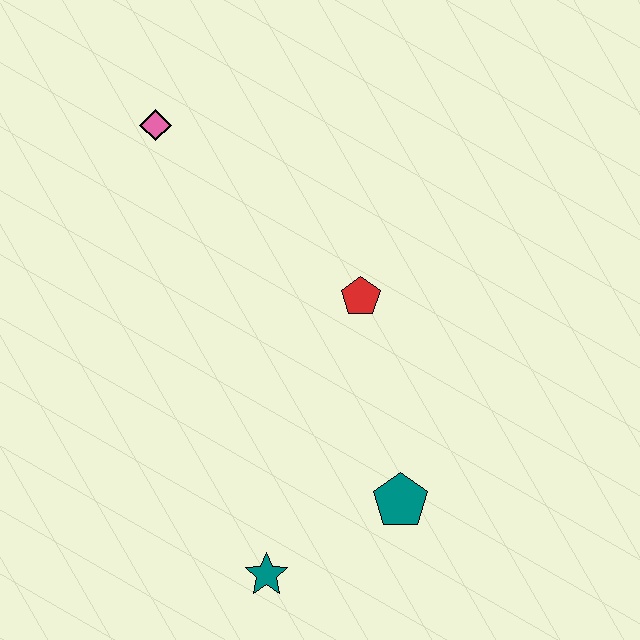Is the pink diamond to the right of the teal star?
No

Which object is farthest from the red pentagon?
The teal star is farthest from the red pentagon.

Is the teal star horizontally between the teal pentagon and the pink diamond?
Yes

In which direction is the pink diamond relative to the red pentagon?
The pink diamond is to the left of the red pentagon.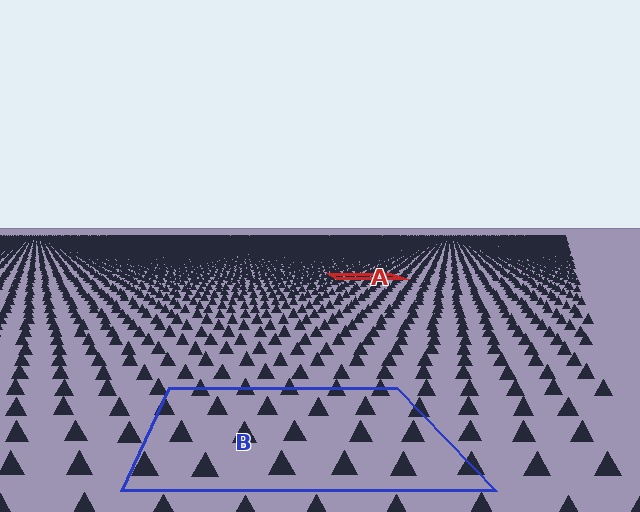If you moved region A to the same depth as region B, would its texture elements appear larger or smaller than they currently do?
They would appear larger. At a closer depth, the same texture elements are projected at a bigger on-screen size.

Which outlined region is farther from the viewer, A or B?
Region A is farther from the viewer — the texture elements inside it appear smaller and more densely packed.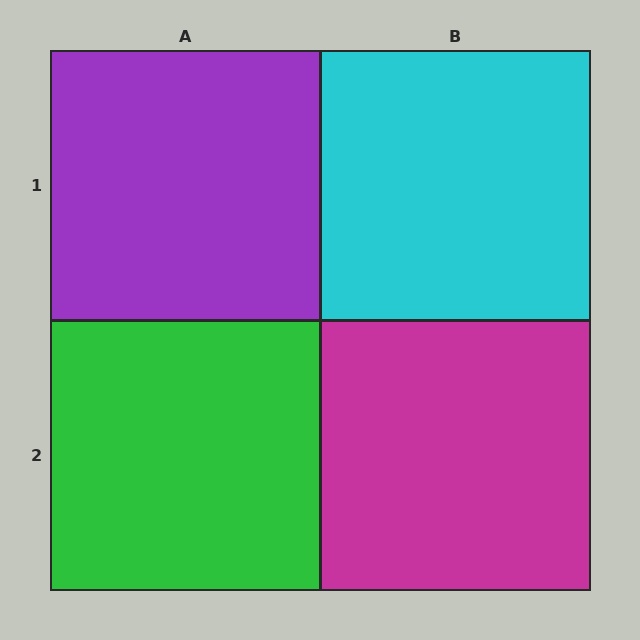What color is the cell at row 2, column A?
Green.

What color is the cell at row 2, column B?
Magenta.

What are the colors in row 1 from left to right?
Purple, cyan.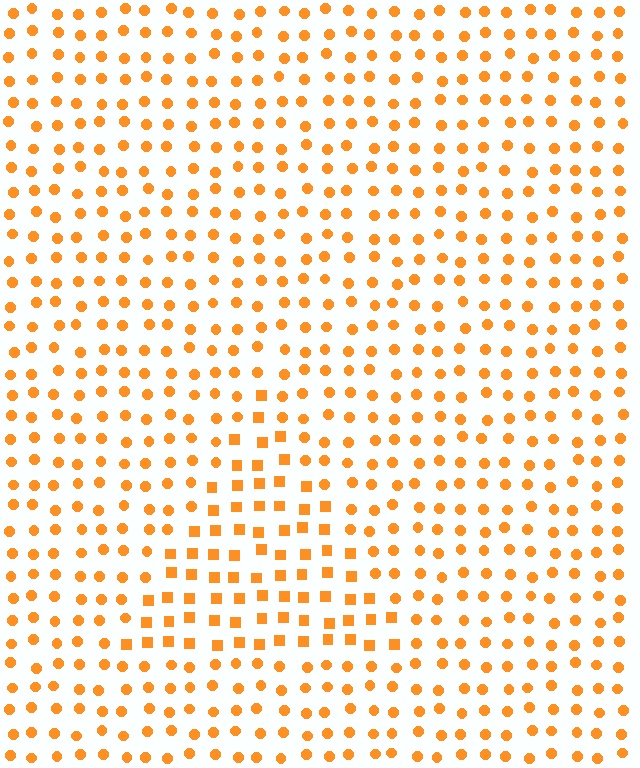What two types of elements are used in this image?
The image uses squares inside the triangle region and circles outside it.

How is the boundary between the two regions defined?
The boundary is defined by a change in element shape: squares inside vs. circles outside. All elements share the same color and spacing.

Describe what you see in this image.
The image is filled with small orange elements arranged in a uniform grid. A triangle-shaped region contains squares, while the surrounding area contains circles. The boundary is defined purely by the change in element shape.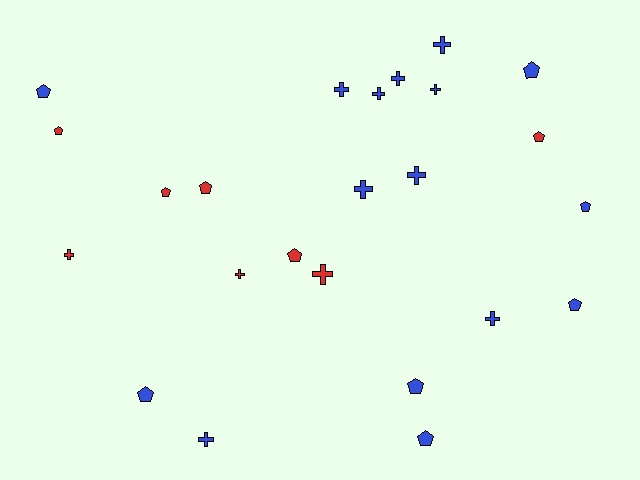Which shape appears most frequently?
Cross, with 12 objects.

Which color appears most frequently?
Blue, with 16 objects.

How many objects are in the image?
There are 24 objects.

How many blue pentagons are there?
There are 7 blue pentagons.